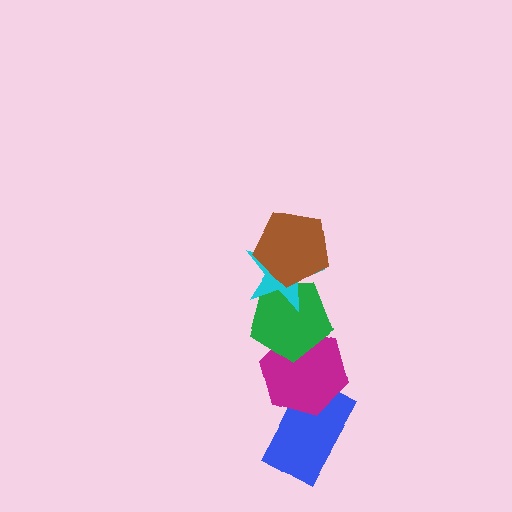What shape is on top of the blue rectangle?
The magenta hexagon is on top of the blue rectangle.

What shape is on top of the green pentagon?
The cyan star is on top of the green pentagon.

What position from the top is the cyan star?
The cyan star is 2nd from the top.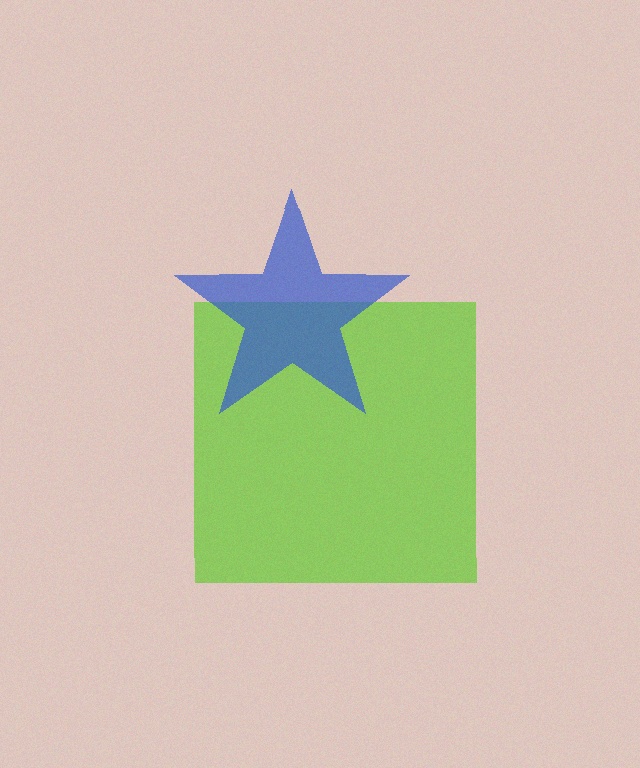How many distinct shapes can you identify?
There are 2 distinct shapes: a lime square, a blue star.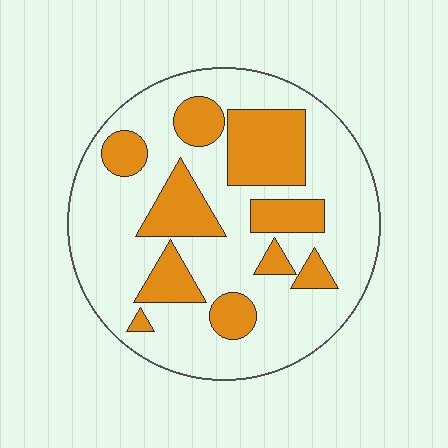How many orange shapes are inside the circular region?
10.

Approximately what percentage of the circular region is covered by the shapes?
Approximately 30%.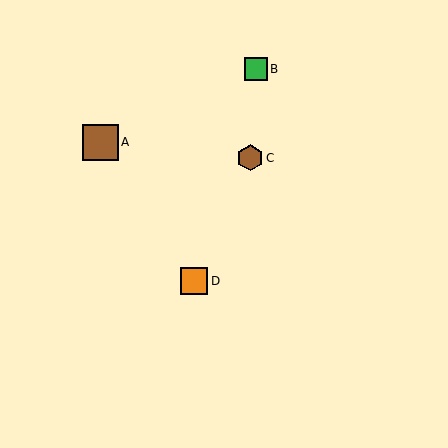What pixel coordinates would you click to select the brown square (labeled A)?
Click at (100, 142) to select the brown square A.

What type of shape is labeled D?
Shape D is an orange square.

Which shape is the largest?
The brown square (labeled A) is the largest.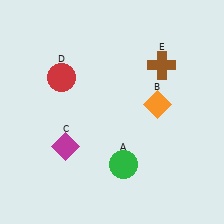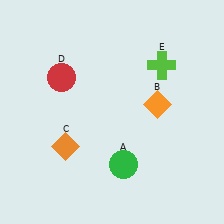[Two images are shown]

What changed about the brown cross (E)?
In Image 1, E is brown. In Image 2, it changed to lime.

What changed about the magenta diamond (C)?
In Image 1, C is magenta. In Image 2, it changed to orange.